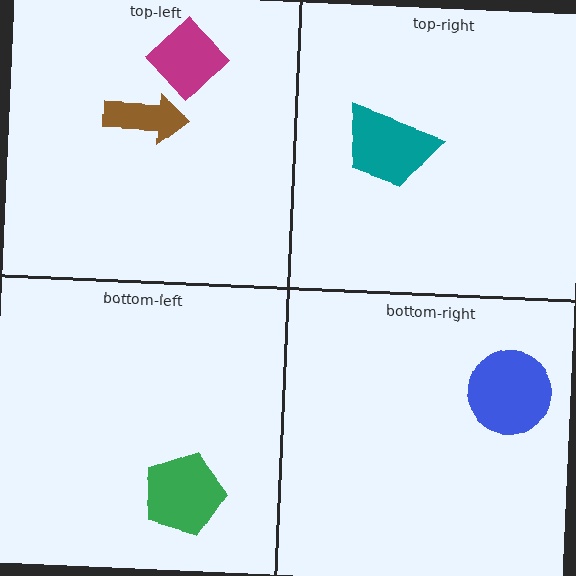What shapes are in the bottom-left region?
The green pentagon.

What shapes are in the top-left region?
The magenta diamond, the brown arrow.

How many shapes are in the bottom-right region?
1.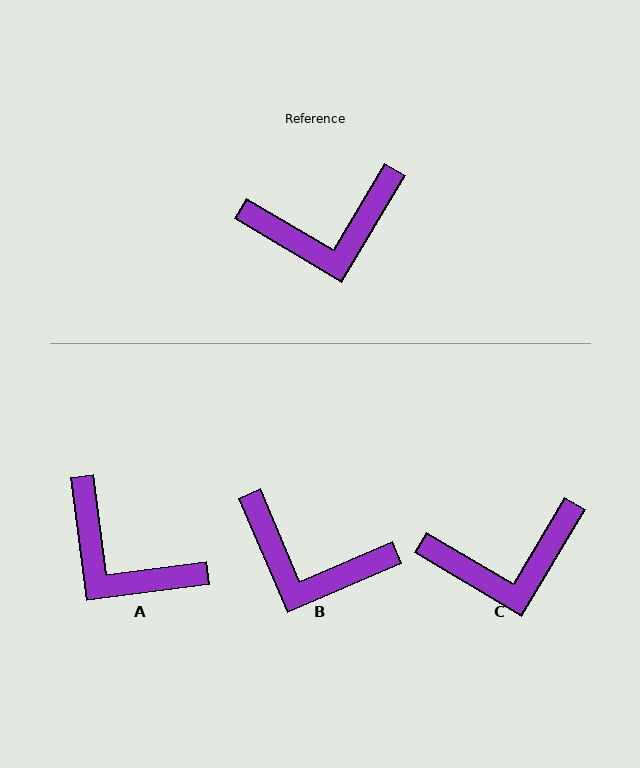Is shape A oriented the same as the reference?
No, it is off by about 52 degrees.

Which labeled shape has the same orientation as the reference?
C.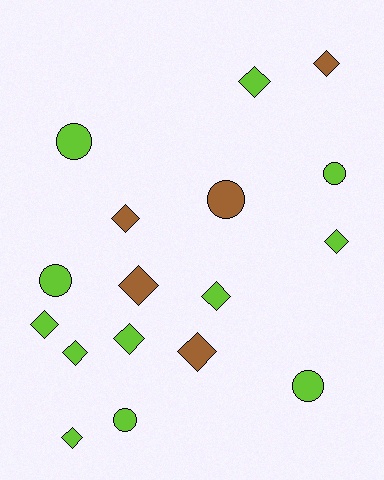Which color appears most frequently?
Lime, with 12 objects.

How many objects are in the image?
There are 17 objects.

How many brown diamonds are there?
There are 4 brown diamonds.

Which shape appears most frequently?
Diamond, with 11 objects.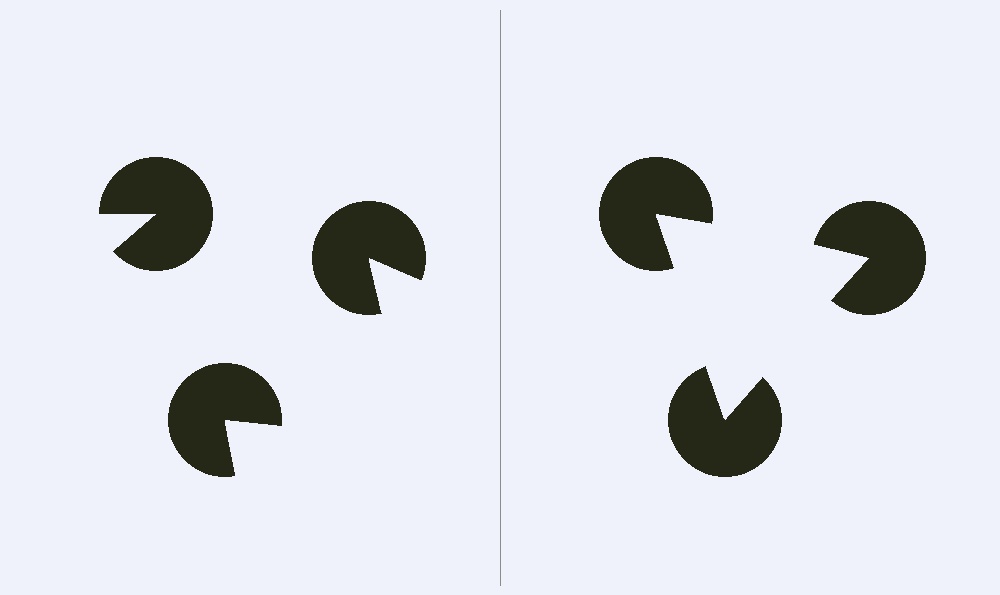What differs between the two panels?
The pac-man discs are positioned identically on both sides; only the wedge orientations differ. On the right they align to a triangle; on the left they are misaligned.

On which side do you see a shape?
An illusory triangle appears on the right side. On the left side the wedge cuts are rotated, so no coherent shape forms.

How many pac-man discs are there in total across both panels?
6 — 3 on each side.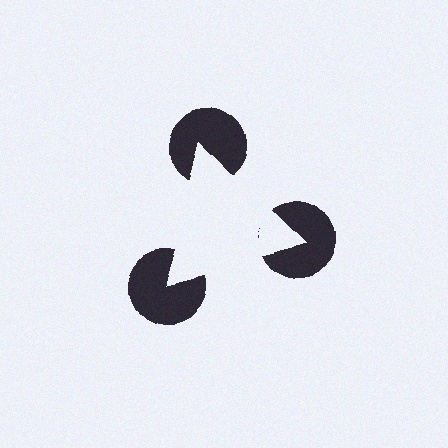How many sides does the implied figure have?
3 sides.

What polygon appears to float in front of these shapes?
An illusory triangle — its edges are inferred from the aligned wedge cuts in the pac-man discs, not physically drawn.